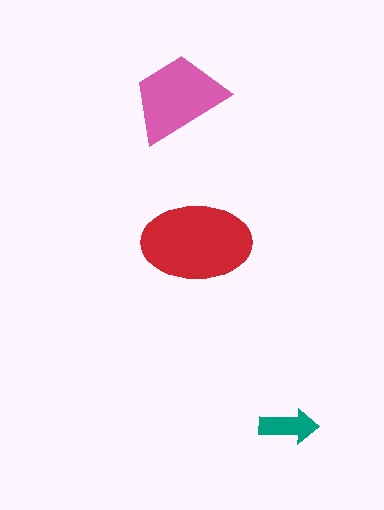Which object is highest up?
The pink trapezoid is topmost.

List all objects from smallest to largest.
The teal arrow, the pink trapezoid, the red ellipse.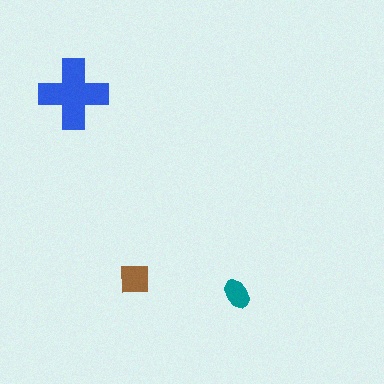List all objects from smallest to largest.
The teal ellipse, the brown square, the blue cross.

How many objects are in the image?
There are 3 objects in the image.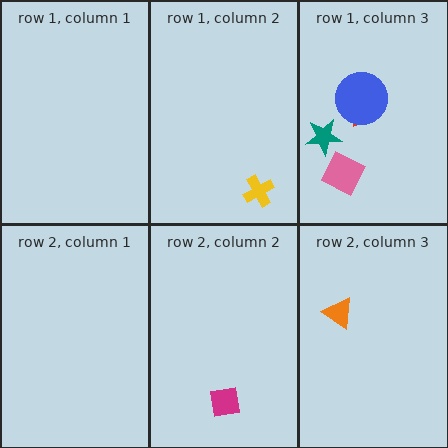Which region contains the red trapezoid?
The row 1, column 3 region.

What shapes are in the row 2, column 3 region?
The orange triangle.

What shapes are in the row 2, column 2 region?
The magenta square.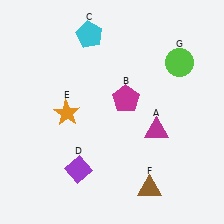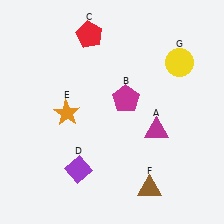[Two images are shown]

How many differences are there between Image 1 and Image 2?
There are 2 differences between the two images.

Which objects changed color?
C changed from cyan to red. G changed from lime to yellow.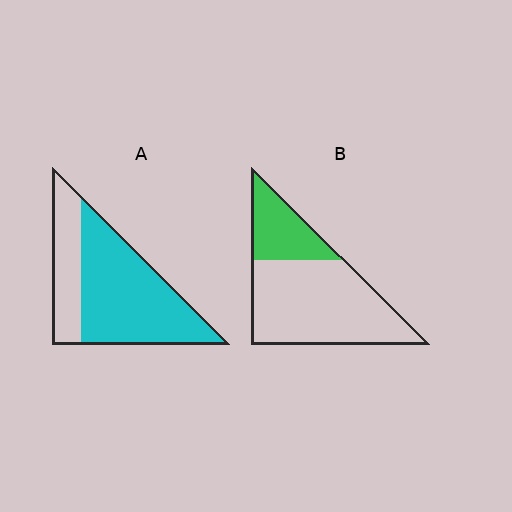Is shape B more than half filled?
No.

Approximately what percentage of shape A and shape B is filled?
A is approximately 70% and B is approximately 25%.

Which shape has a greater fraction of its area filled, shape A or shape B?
Shape A.